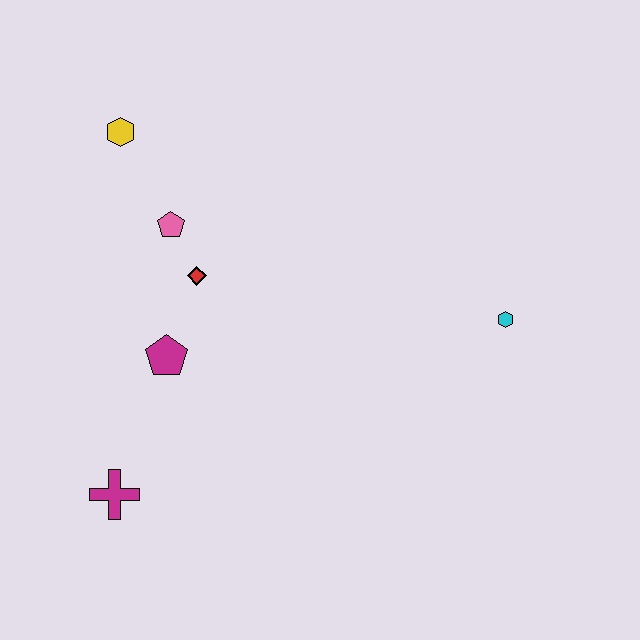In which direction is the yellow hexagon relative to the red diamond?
The yellow hexagon is above the red diamond.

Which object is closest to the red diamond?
The pink pentagon is closest to the red diamond.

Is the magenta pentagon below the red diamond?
Yes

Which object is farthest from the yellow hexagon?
The cyan hexagon is farthest from the yellow hexagon.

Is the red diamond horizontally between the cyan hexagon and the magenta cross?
Yes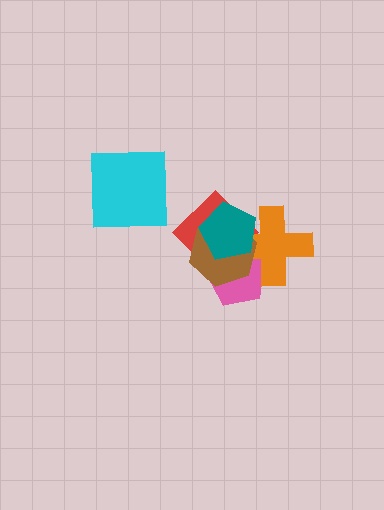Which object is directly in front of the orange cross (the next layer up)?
The brown hexagon is directly in front of the orange cross.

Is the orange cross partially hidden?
Yes, it is partially covered by another shape.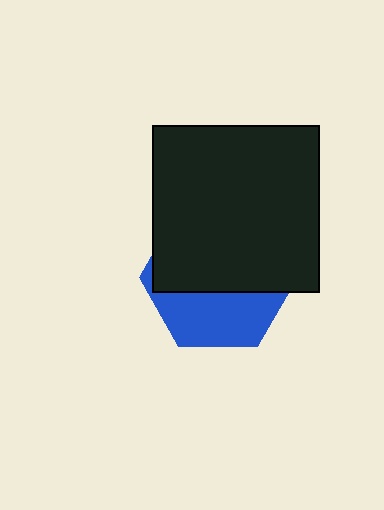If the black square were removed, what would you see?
You would see the complete blue hexagon.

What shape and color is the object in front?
The object in front is a black square.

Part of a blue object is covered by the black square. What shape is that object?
It is a hexagon.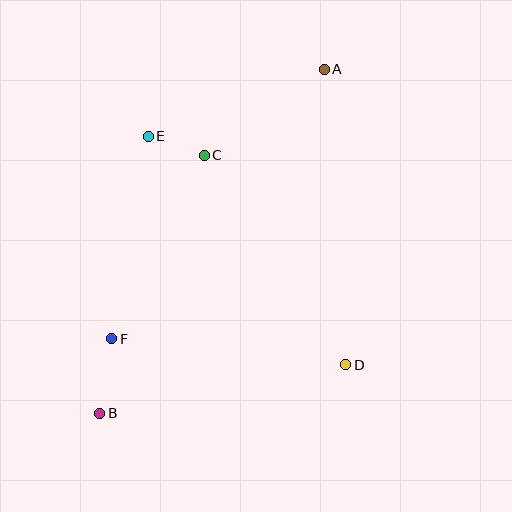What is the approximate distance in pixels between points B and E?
The distance between B and E is approximately 281 pixels.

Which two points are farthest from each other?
Points A and B are farthest from each other.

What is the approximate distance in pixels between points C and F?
The distance between C and F is approximately 206 pixels.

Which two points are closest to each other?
Points C and E are closest to each other.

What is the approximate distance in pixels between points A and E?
The distance between A and E is approximately 188 pixels.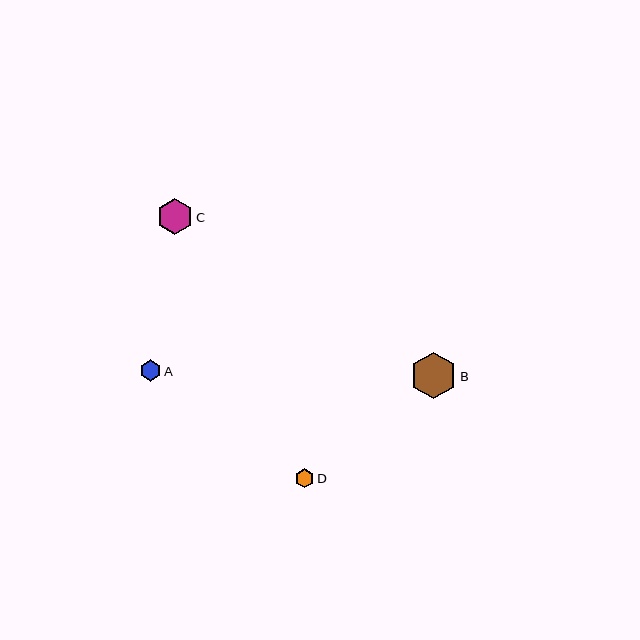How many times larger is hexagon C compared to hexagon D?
Hexagon C is approximately 1.8 times the size of hexagon D.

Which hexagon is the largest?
Hexagon B is the largest with a size of approximately 47 pixels.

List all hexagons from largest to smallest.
From largest to smallest: B, C, A, D.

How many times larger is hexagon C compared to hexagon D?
Hexagon C is approximately 1.8 times the size of hexagon D.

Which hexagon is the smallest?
Hexagon D is the smallest with a size of approximately 19 pixels.